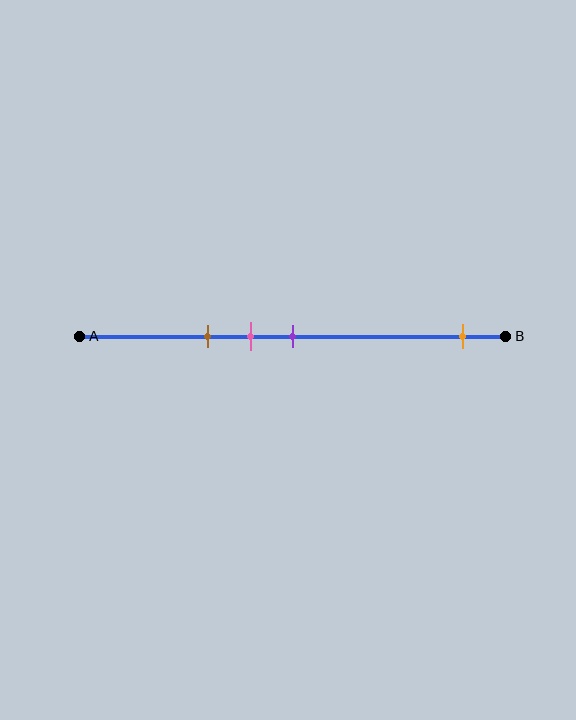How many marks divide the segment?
There are 4 marks dividing the segment.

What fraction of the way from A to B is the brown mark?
The brown mark is approximately 30% (0.3) of the way from A to B.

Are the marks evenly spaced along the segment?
No, the marks are not evenly spaced.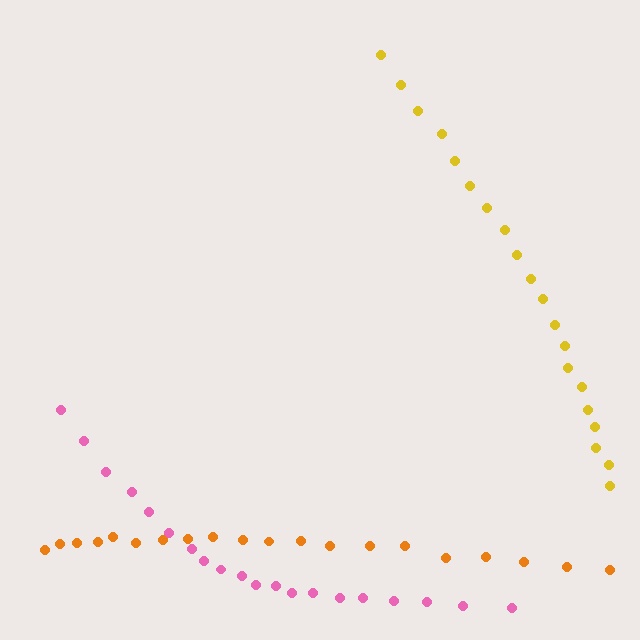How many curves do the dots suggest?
There are 3 distinct paths.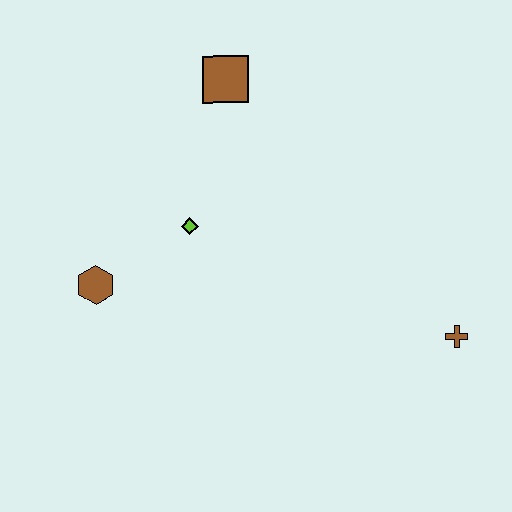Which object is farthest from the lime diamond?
The brown cross is farthest from the lime diamond.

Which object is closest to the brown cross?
The lime diamond is closest to the brown cross.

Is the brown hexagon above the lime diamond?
No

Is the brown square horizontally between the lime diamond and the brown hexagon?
No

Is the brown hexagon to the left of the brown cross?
Yes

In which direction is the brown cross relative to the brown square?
The brown cross is below the brown square.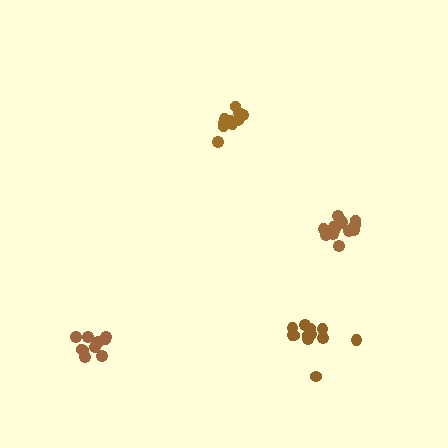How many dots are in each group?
Group 1: 13 dots, Group 2: 16 dots, Group 3: 11 dots, Group 4: 11 dots (51 total).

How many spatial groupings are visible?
There are 4 spatial groupings.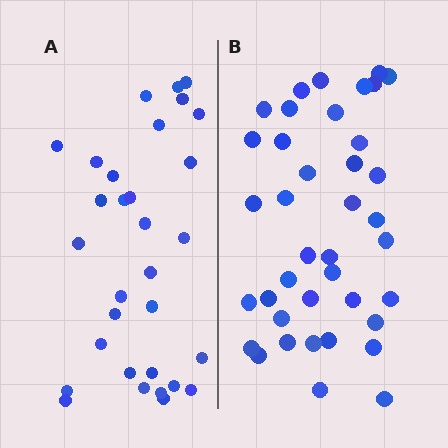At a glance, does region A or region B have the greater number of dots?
Region B (the right region) has more dots.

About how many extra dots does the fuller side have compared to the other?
Region B has roughly 8 or so more dots than region A.